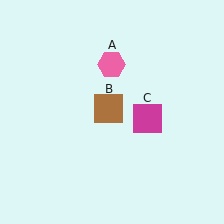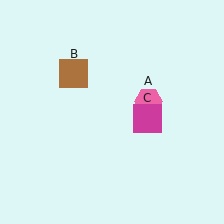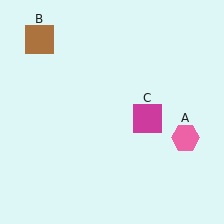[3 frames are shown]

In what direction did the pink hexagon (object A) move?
The pink hexagon (object A) moved down and to the right.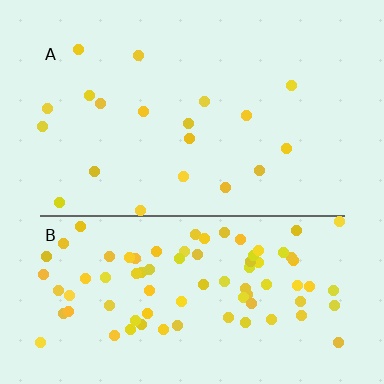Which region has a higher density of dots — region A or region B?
B (the bottom).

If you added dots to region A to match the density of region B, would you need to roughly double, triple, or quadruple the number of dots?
Approximately quadruple.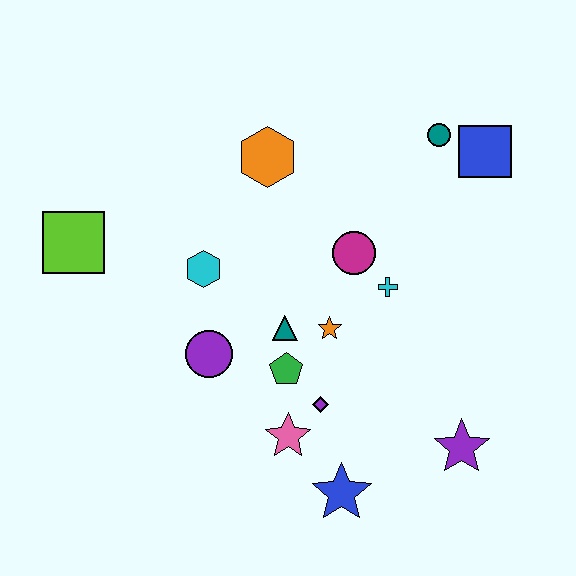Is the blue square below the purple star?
No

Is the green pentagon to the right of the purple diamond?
No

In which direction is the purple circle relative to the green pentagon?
The purple circle is to the left of the green pentagon.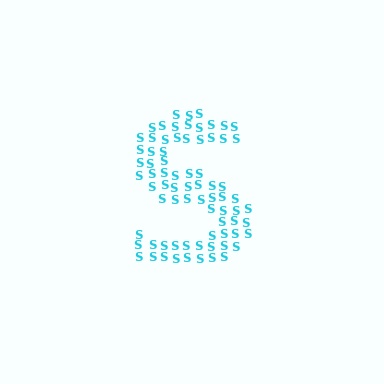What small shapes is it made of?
It is made of small letter S's.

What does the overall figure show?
The overall figure shows the letter S.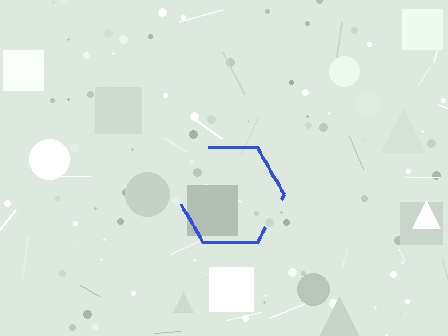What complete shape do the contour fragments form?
The contour fragments form a hexagon.